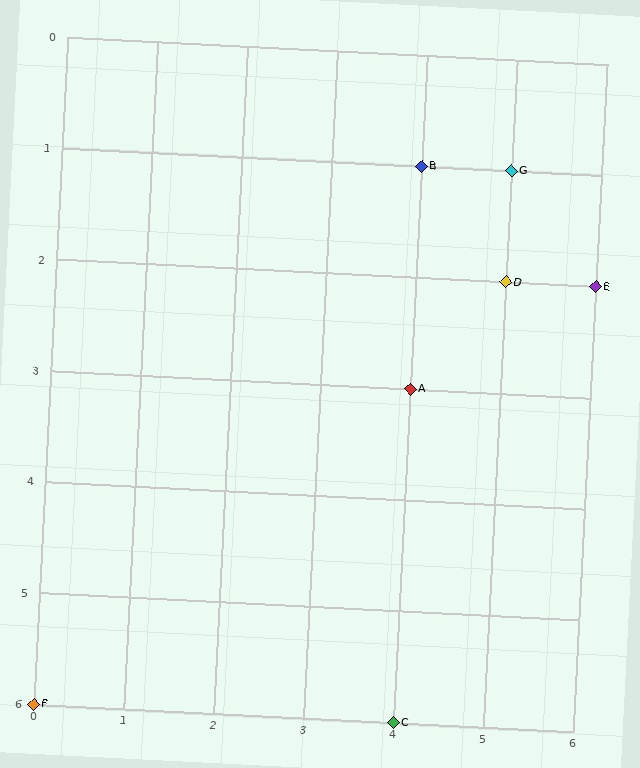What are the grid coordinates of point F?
Point F is at grid coordinates (0, 6).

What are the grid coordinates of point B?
Point B is at grid coordinates (4, 1).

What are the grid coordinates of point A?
Point A is at grid coordinates (4, 3).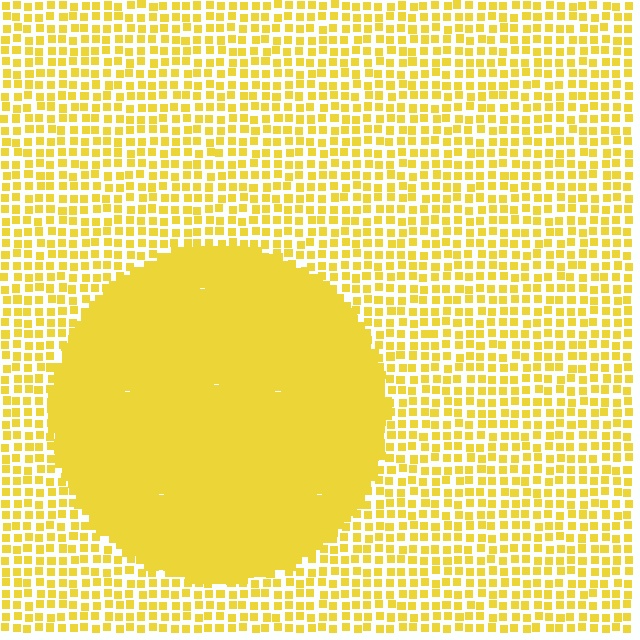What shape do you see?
I see a circle.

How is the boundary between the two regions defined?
The boundary is defined by a change in element density (approximately 2.7x ratio). All elements are the same color, size, and shape.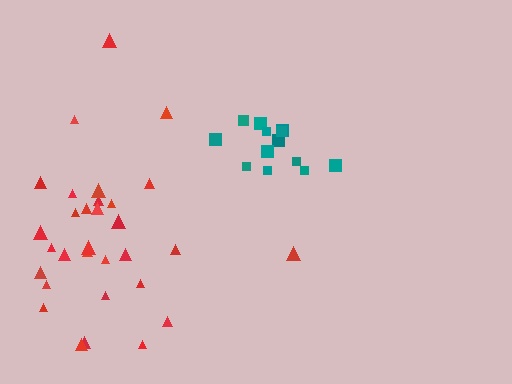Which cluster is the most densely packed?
Teal.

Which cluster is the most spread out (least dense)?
Red.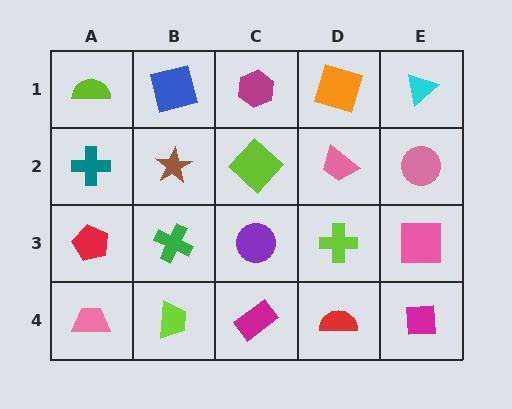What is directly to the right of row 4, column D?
A magenta square.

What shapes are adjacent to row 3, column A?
A teal cross (row 2, column A), a pink trapezoid (row 4, column A), a green cross (row 3, column B).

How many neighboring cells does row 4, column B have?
3.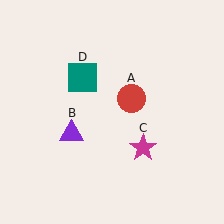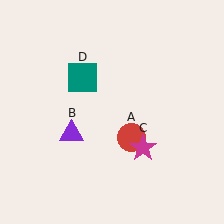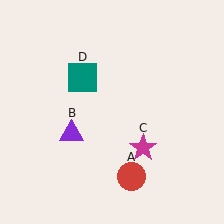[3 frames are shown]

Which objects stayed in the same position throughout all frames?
Purple triangle (object B) and magenta star (object C) and teal square (object D) remained stationary.